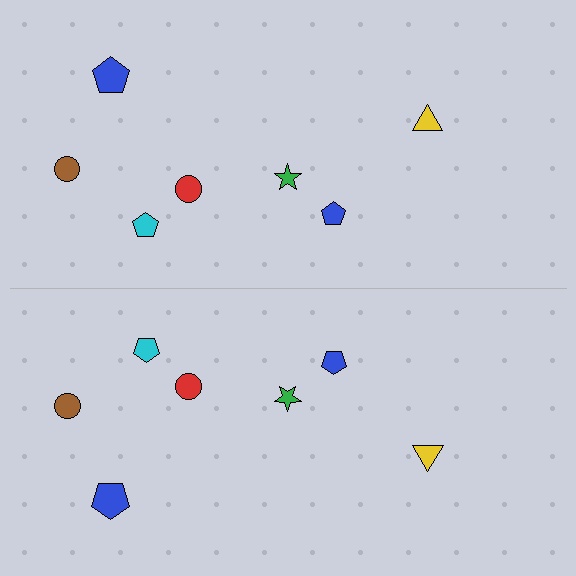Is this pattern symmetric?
Yes, this pattern has bilateral (reflection) symmetry.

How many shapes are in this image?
There are 14 shapes in this image.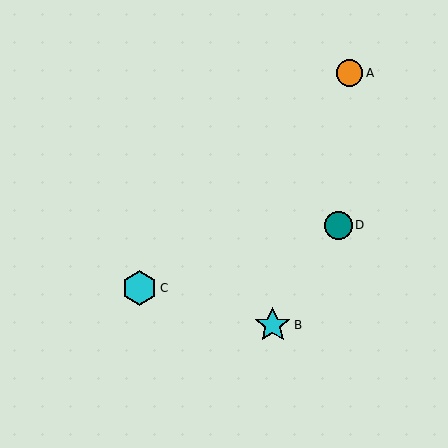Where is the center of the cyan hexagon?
The center of the cyan hexagon is at (139, 288).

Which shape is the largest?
The cyan star (labeled B) is the largest.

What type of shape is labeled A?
Shape A is an orange circle.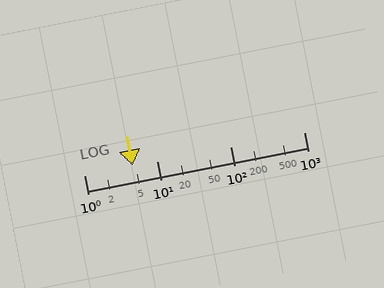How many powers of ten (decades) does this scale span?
The scale spans 3 decades, from 1 to 1000.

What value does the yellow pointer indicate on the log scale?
The pointer indicates approximately 4.6.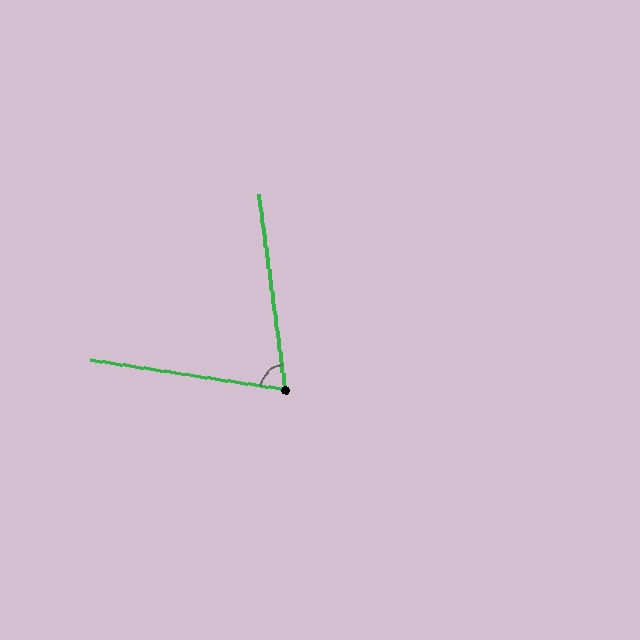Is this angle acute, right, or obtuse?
It is acute.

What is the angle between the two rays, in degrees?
Approximately 74 degrees.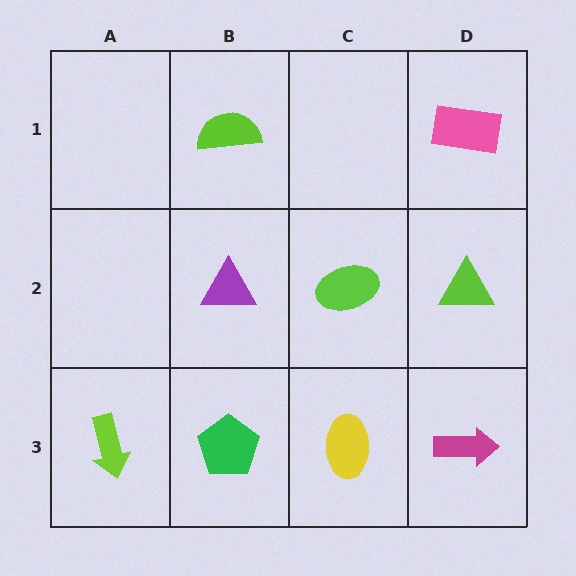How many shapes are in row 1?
2 shapes.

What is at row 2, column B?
A purple triangle.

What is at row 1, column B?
A lime semicircle.